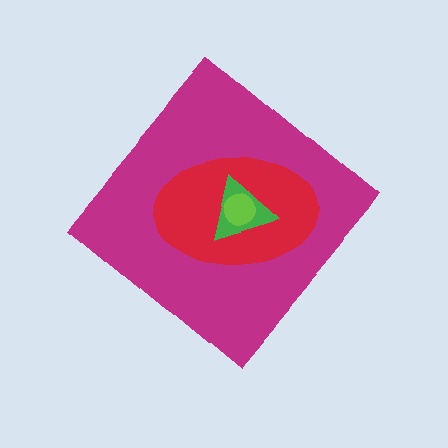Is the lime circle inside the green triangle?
Yes.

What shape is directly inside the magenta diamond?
The red ellipse.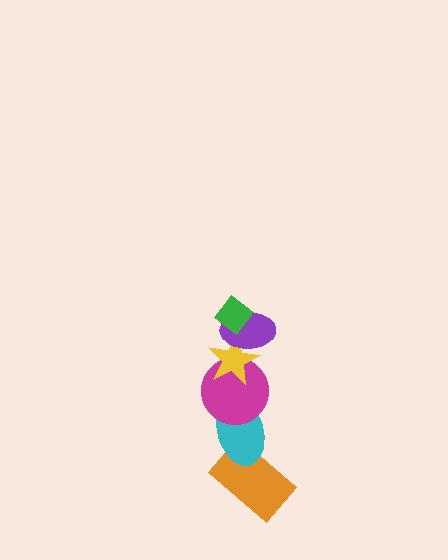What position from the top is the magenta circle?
The magenta circle is 4th from the top.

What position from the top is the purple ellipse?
The purple ellipse is 2nd from the top.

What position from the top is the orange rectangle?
The orange rectangle is 6th from the top.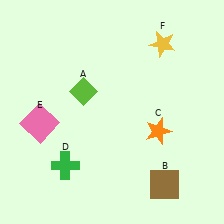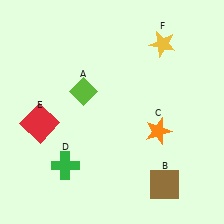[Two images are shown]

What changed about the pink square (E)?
In Image 1, E is pink. In Image 2, it changed to red.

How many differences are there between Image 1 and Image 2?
There is 1 difference between the two images.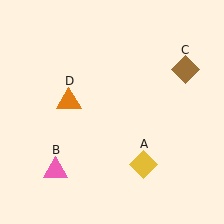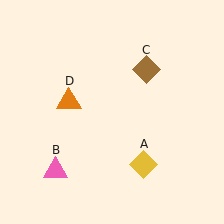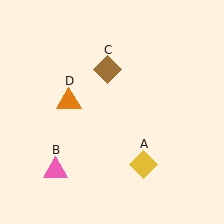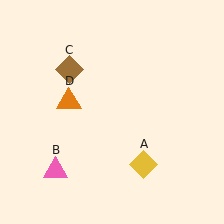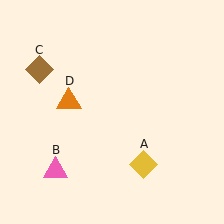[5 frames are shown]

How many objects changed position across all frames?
1 object changed position: brown diamond (object C).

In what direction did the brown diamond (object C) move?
The brown diamond (object C) moved left.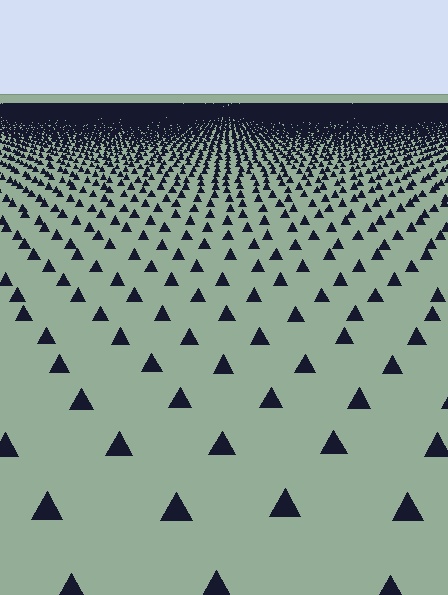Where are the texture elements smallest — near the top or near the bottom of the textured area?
Near the top.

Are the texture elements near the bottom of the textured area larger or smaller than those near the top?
Larger. Near the bottom, elements are closer to the viewer and appear at a bigger on-screen size.